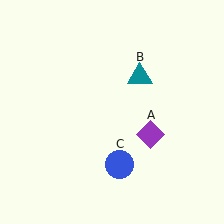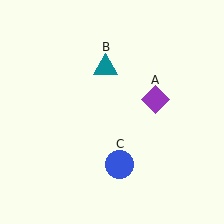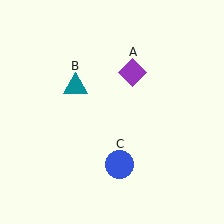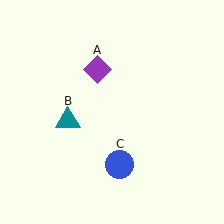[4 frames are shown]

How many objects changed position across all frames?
2 objects changed position: purple diamond (object A), teal triangle (object B).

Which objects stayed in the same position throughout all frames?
Blue circle (object C) remained stationary.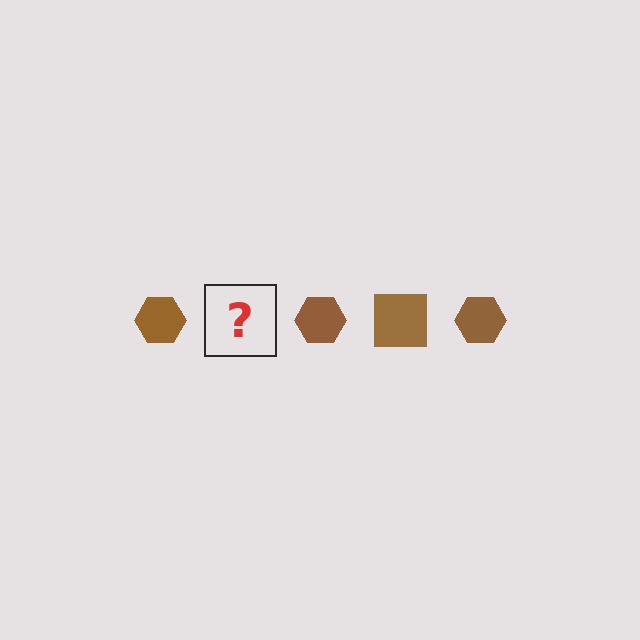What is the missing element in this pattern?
The missing element is a brown square.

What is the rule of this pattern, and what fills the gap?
The rule is that the pattern cycles through hexagon, square shapes in brown. The gap should be filled with a brown square.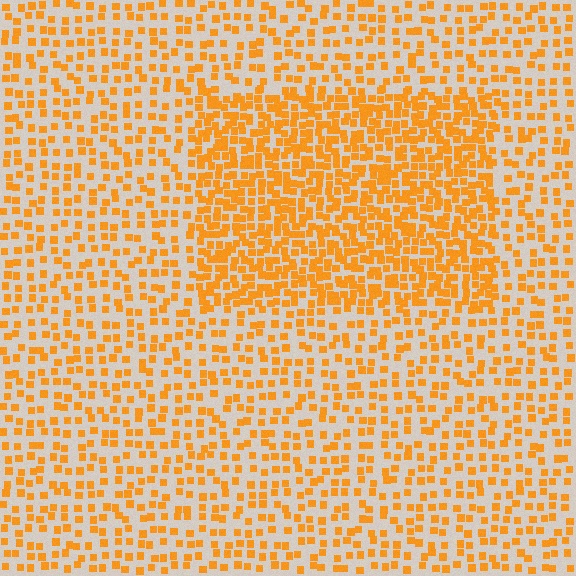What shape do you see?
I see a rectangle.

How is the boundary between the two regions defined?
The boundary is defined by a change in element density (approximately 2.0x ratio). All elements are the same color, size, and shape.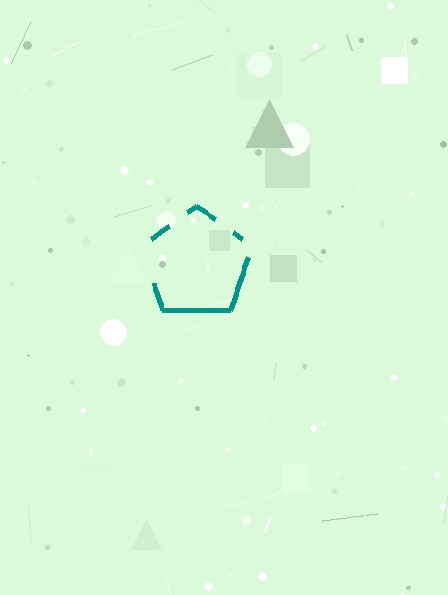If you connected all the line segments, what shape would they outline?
They would outline a pentagon.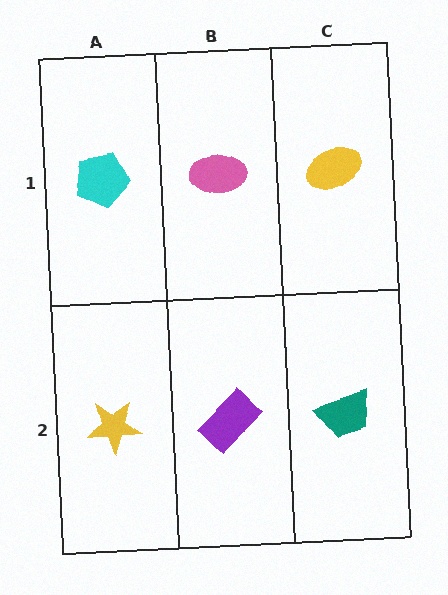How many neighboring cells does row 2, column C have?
2.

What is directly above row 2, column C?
A yellow ellipse.